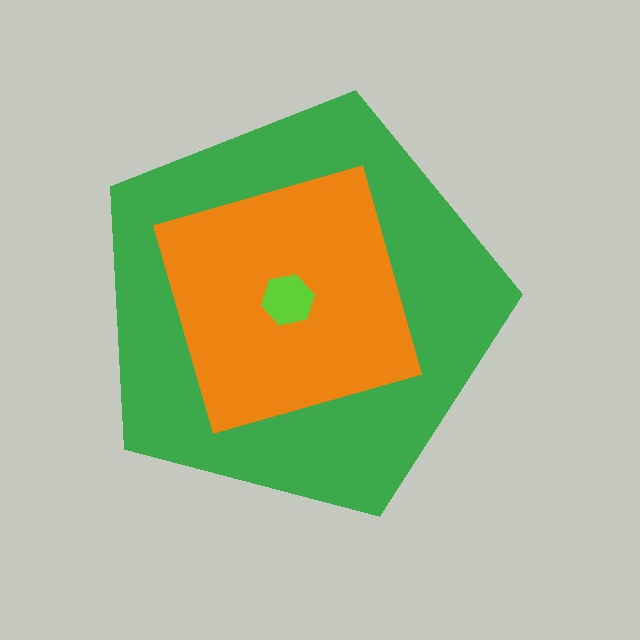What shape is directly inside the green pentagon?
The orange square.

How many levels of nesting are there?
3.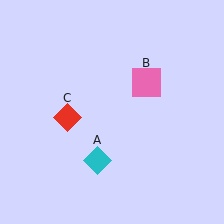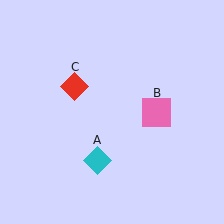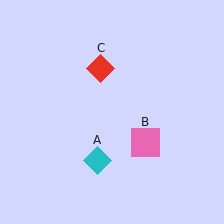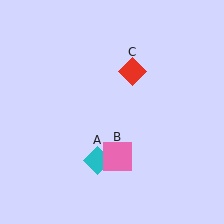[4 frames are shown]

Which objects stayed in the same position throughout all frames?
Cyan diamond (object A) remained stationary.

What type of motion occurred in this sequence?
The pink square (object B), red diamond (object C) rotated clockwise around the center of the scene.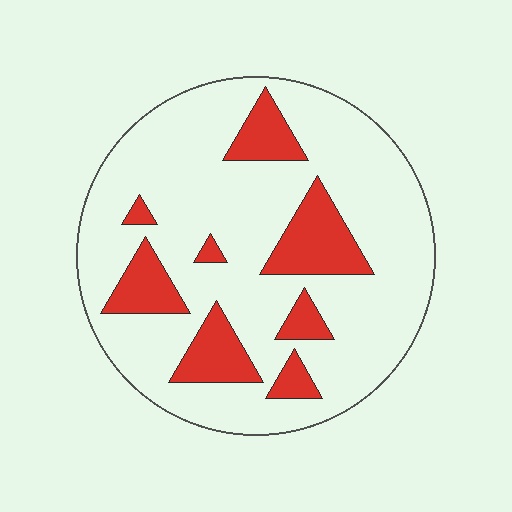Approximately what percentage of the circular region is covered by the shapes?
Approximately 20%.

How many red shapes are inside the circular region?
8.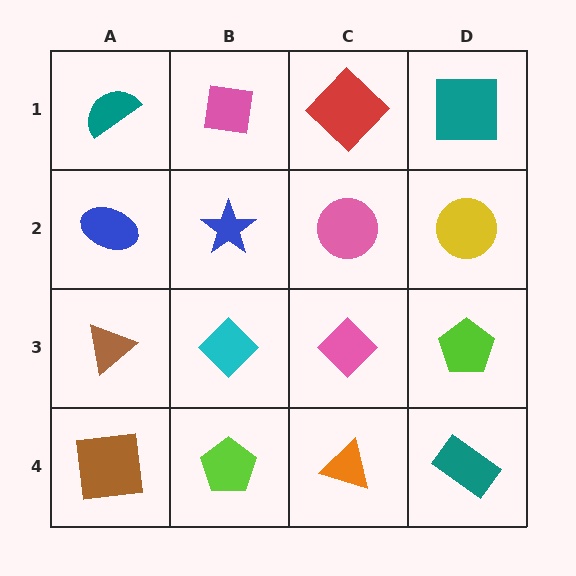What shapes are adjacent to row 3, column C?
A pink circle (row 2, column C), an orange triangle (row 4, column C), a cyan diamond (row 3, column B), a lime pentagon (row 3, column D).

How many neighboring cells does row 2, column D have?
3.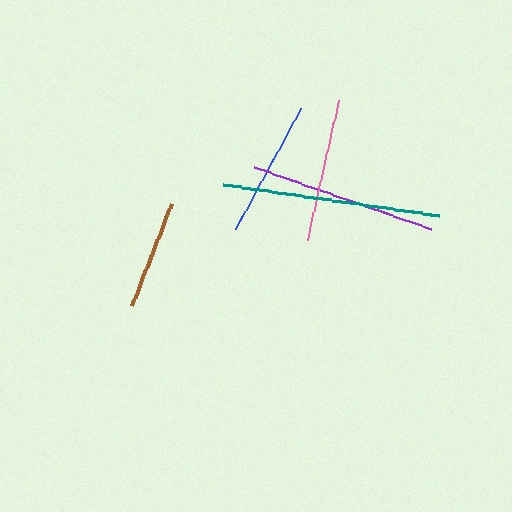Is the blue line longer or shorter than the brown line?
The blue line is longer than the brown line.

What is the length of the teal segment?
The teal segment is approximately 218 pixels long.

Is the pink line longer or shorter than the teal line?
The teal line is longer than the pink line.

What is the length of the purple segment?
The purple segment is approximately 188 pixels long.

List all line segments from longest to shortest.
From longest to shortest: teal, purple, pink, blue, brown.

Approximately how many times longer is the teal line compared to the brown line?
The teal line is approximately 2.0 times the length of the brown line.